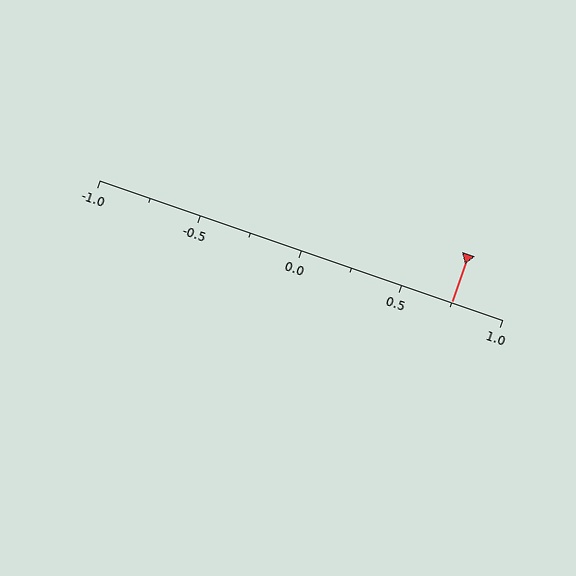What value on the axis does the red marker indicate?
The marker indicates approximately 0.75.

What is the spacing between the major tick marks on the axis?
The major ticks are spaced 0.5 apart.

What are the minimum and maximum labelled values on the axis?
The axis runs from -1.0 to 1.0.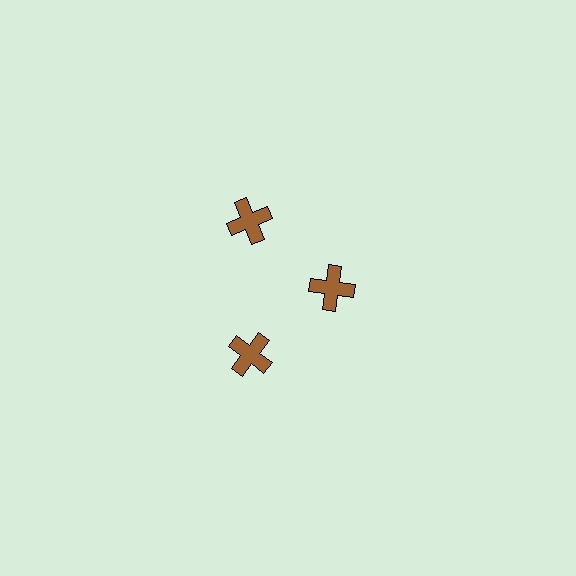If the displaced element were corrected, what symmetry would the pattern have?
It would have 3-fold rotational symmetry — the pattern would map onto itself every 120 degrees.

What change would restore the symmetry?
The symmetry would be restored by moving it outward, back onto the ring so that all 3 crosses sit at equal angles and equal distance from the center.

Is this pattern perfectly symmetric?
No. The 3 brown crosses are arranged in a ring, but one element near the 3 o'clock position is pulled inward toward the center, breaking the 3-fold rotational symmetry.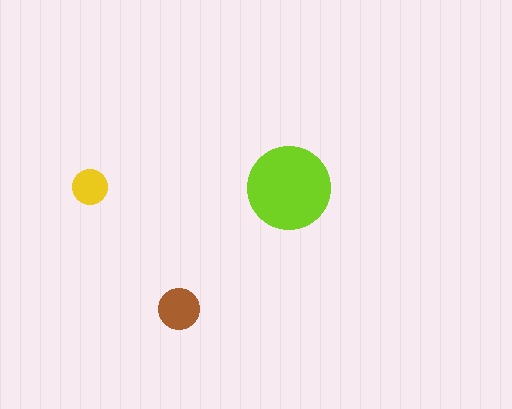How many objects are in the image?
There are 3 objects in the image.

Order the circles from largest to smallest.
the lime one, the brown one, the yellow one.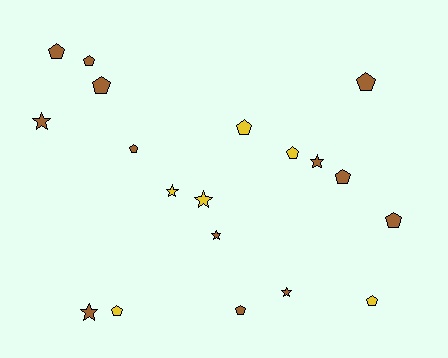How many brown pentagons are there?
There are 8 brown pentagons.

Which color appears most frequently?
Brown, with 13 objects.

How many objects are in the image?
There are 19 objects.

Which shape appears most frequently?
Pentagon, with 12 objects.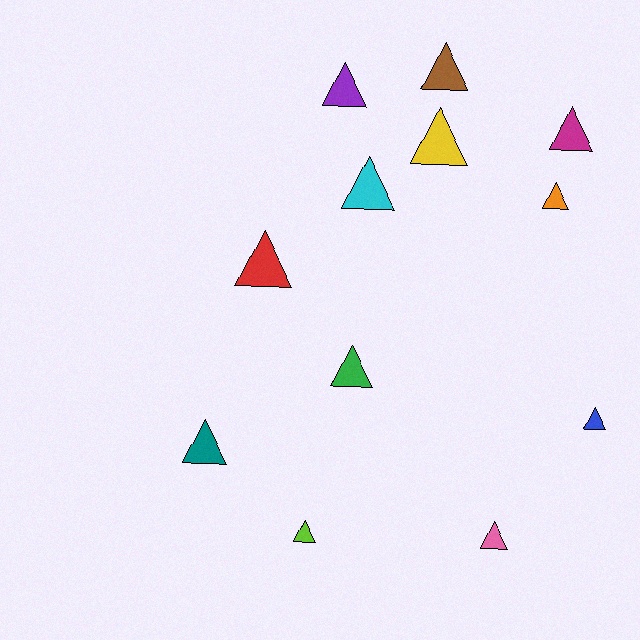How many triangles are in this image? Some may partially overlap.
There are 12 triangles.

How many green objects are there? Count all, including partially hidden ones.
There is 1 green object.